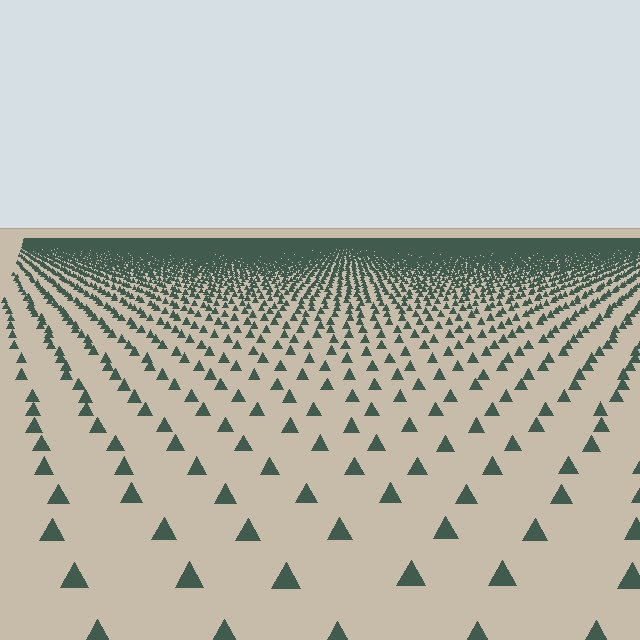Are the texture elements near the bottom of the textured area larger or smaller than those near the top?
Larger. Near the bottom, elements are closer to the viewer and appear at a bigger on-screen size.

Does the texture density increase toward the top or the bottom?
Density increases toward the top.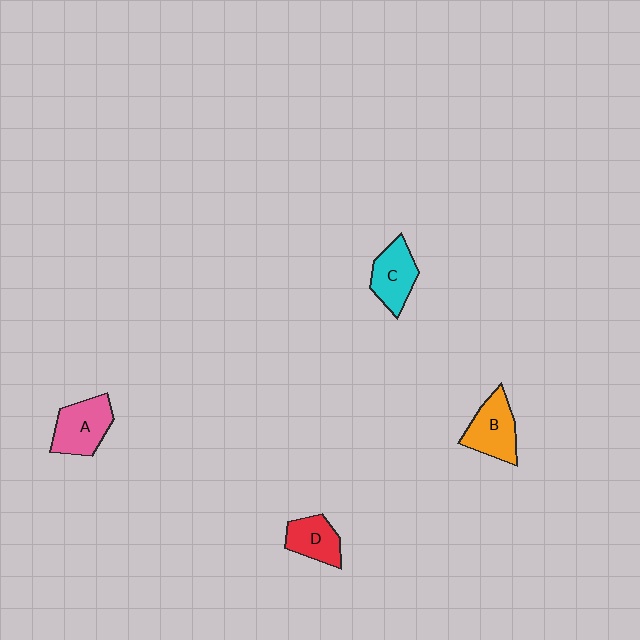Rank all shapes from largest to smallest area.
From largest to smallest: A (pink), B (orange), C (cyan), D (red).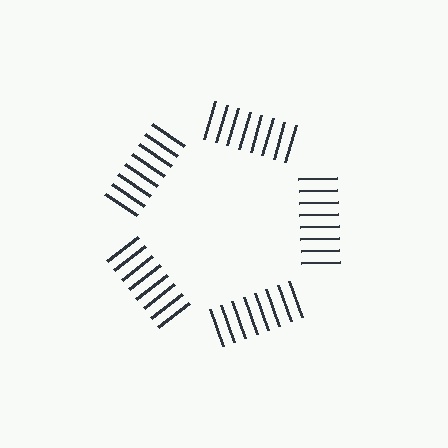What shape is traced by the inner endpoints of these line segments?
An illusory pentagon — the line segments terminate on its edges but no continuous stroke is drawn.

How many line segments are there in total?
40 — 8 along each of the 5 edges.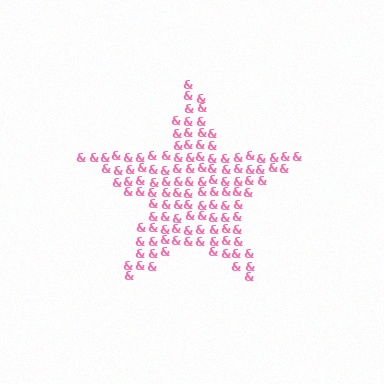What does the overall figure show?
The overall figure shows a star.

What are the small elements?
The small elements are ampersands.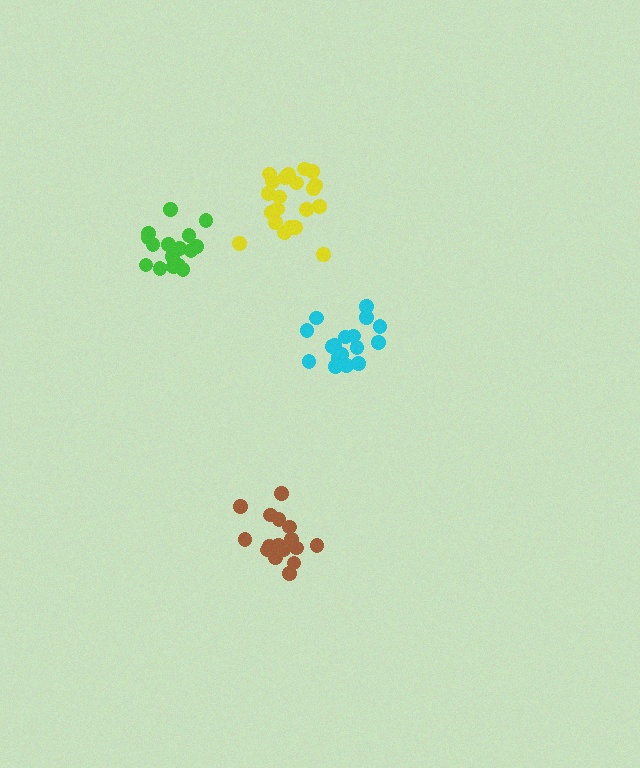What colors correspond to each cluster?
The clusters are colored: cyan, green, brown, yellow.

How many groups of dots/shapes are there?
There are 4 groups.